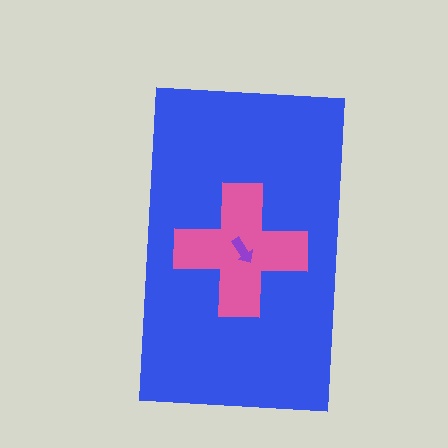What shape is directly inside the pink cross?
The purple arrow.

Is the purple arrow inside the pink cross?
Yes.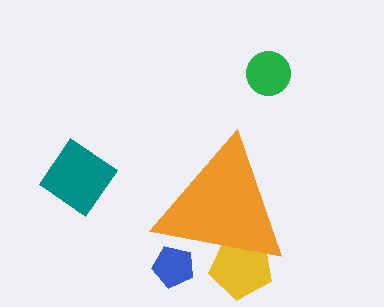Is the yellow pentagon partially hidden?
Yes, the yellow pentagon is partially hidden behind the orange triangle.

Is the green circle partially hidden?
No, the green circle is fully visible.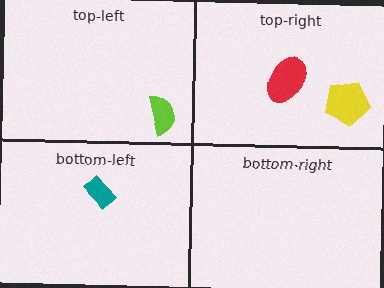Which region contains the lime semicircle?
The top-left region.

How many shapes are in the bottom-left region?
1.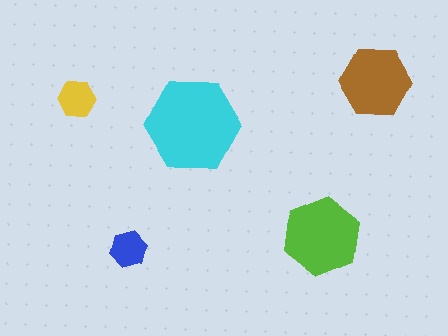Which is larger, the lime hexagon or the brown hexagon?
The lime one.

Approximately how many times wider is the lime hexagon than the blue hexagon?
About 2 times wider.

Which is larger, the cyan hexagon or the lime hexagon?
The cyan one.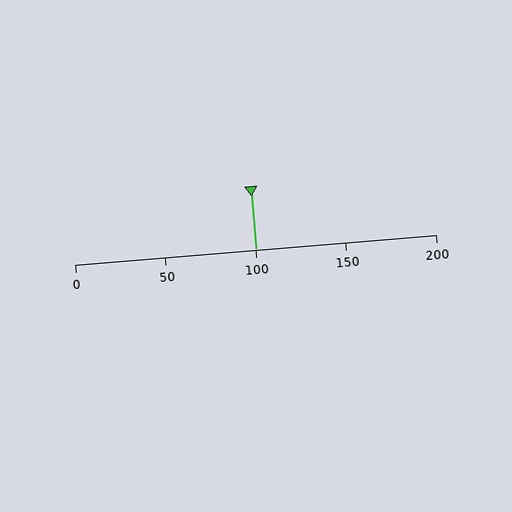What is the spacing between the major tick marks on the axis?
The major ticks are spaced 50 apart.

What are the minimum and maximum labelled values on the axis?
The axis runs from 0 to 200.